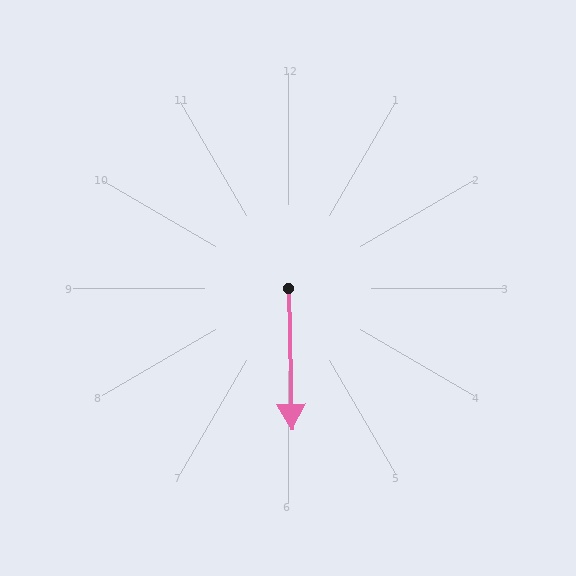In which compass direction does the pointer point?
South.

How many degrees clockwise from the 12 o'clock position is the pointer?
Approximately 179 degrees.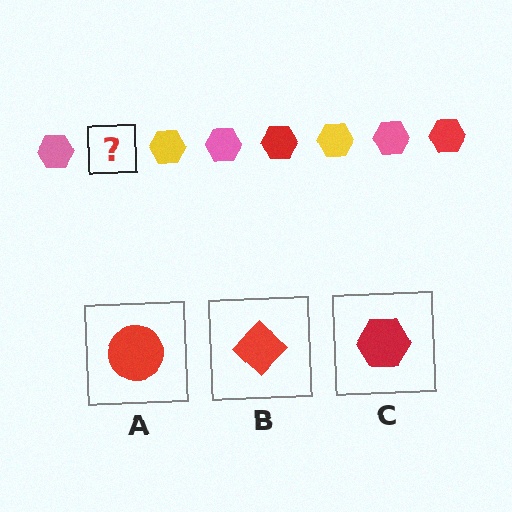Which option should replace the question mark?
Option C.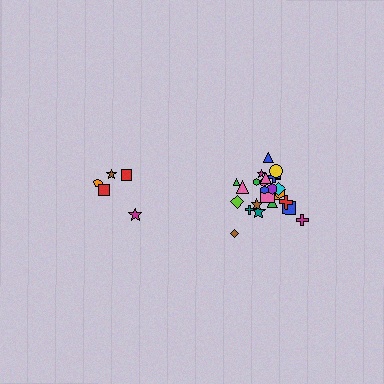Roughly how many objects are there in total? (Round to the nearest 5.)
Roughly 30 objects in total.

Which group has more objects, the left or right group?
The right group.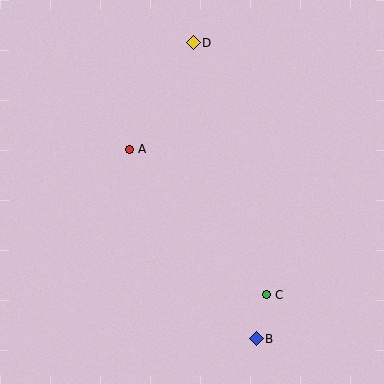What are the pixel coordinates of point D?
Point D is at (193, 43).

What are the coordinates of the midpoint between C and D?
The midpoint between C and D is at (230, 169).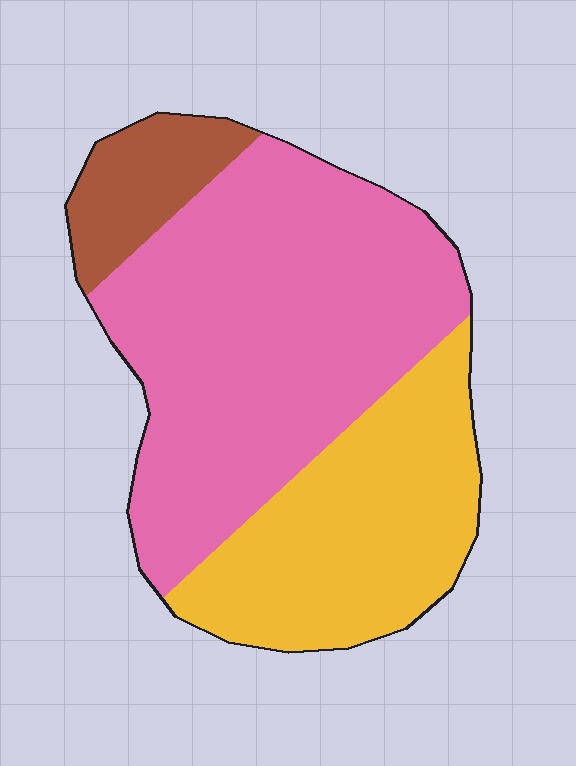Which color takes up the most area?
Pink, at roughly 55%.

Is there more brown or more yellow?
Yellow.